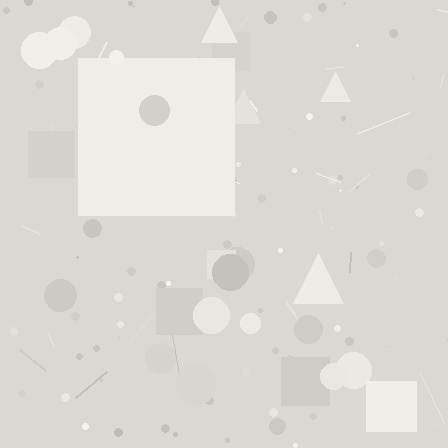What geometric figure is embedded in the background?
A square is embedded in the background.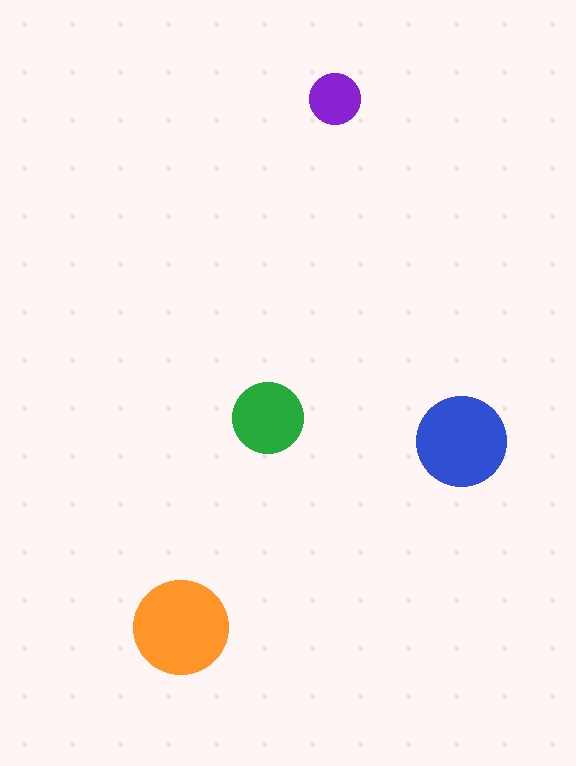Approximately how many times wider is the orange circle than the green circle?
About 1.5 times wider.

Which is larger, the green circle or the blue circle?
The blue one.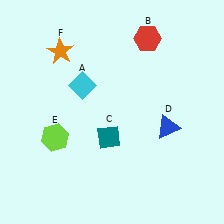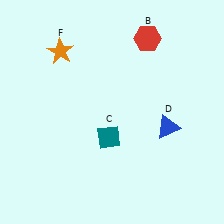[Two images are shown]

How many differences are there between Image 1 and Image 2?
There are 2 differences between the two images.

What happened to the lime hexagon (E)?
The lime hexagon (E) was removed in Image 2. It was in the bottom-left area of Image 1.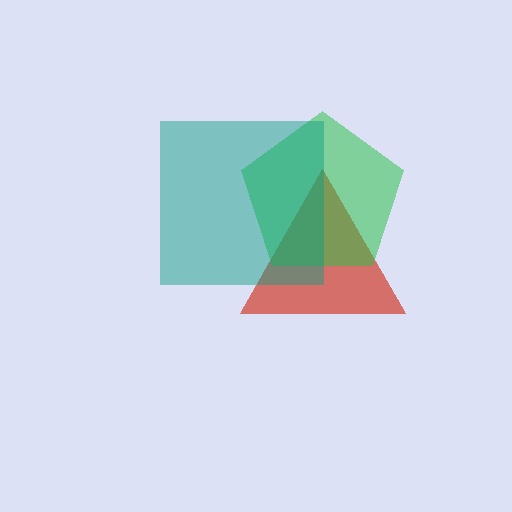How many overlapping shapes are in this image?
There are 3 overlapping shapes in the image.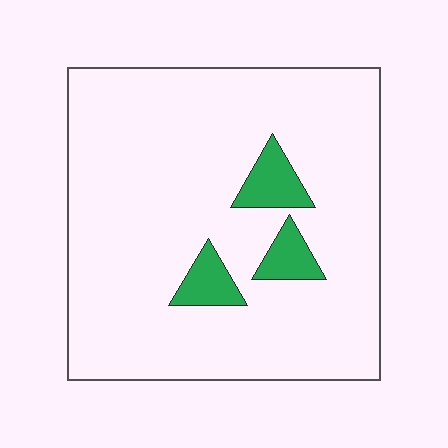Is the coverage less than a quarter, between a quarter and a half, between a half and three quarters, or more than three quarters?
Less than a quarter.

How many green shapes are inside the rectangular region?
3.